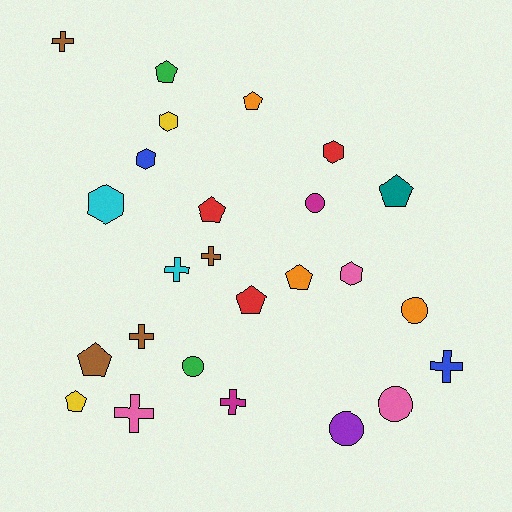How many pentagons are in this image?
There are 8 pentagons.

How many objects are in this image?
There are 25 objects.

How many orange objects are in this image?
There are 3 orange objects.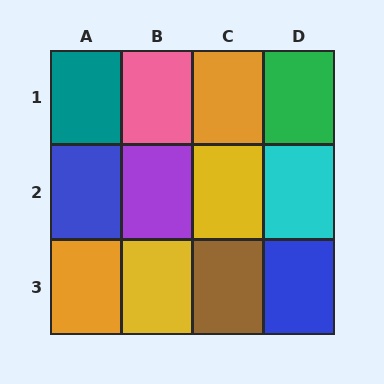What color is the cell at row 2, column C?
Yellow.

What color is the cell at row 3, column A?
Orange.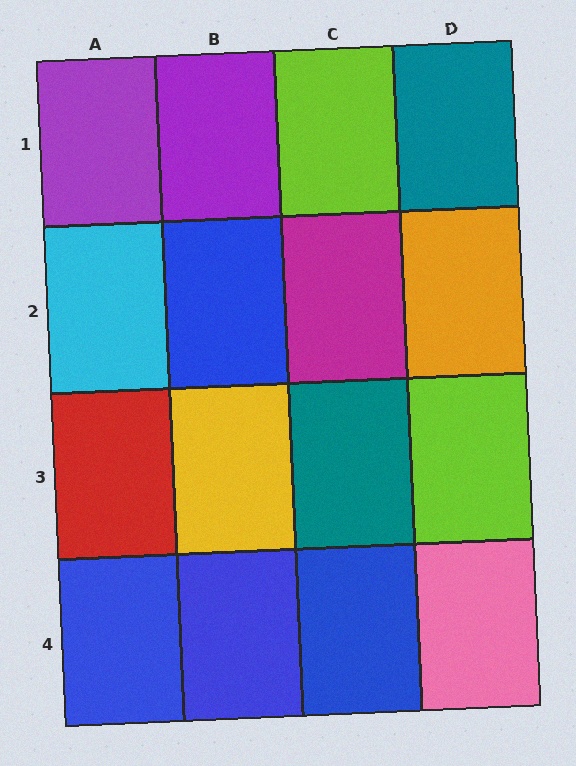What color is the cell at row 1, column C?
Lime.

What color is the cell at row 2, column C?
Magenta.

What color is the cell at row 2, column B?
Blue.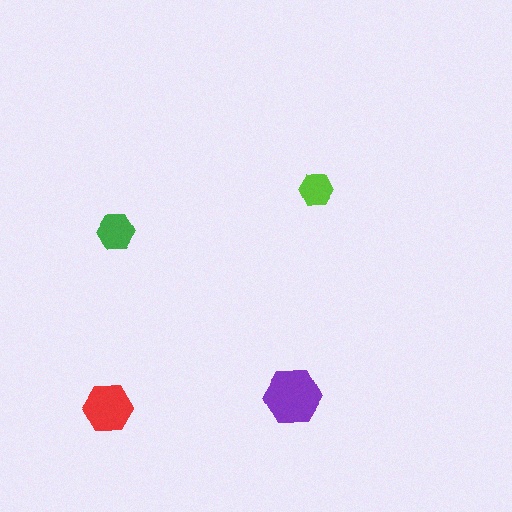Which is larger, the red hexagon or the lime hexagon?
The red one.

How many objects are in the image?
There are 4 objects in the image.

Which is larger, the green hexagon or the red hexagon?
The red one.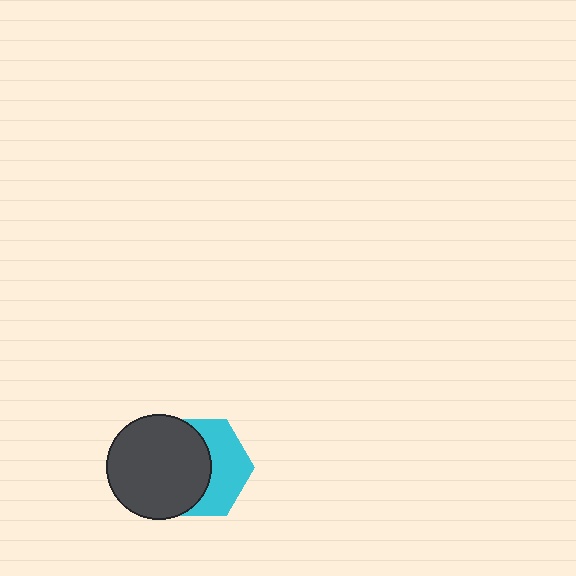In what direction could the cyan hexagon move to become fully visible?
The cyan hexagon could move right. That would shift it out from behind the dark gray circle entirely.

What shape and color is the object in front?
The object in front is a dark gray circle.